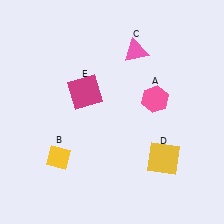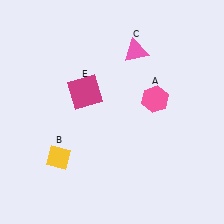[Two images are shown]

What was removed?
The yellow square (D) was removed in Image 2.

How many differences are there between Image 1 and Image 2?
There is 1 difference between the two images.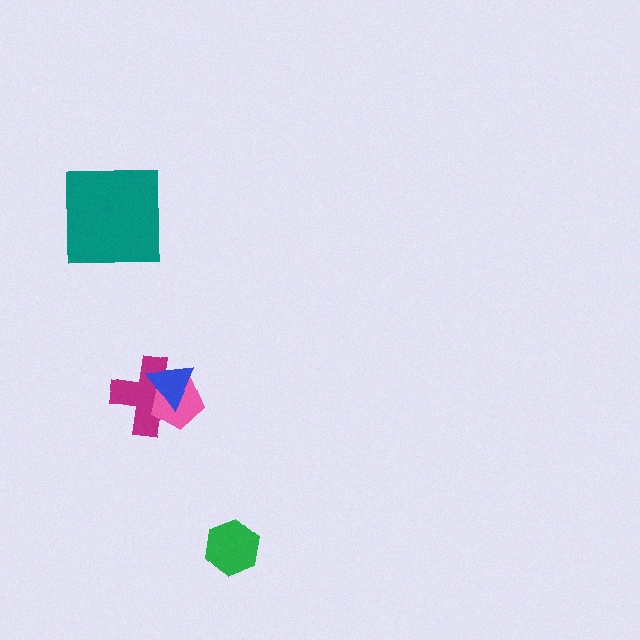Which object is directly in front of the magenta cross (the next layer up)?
The pink pentagon is directly in front of the magenta cross.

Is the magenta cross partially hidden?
Yes, it is partially covered by another shape.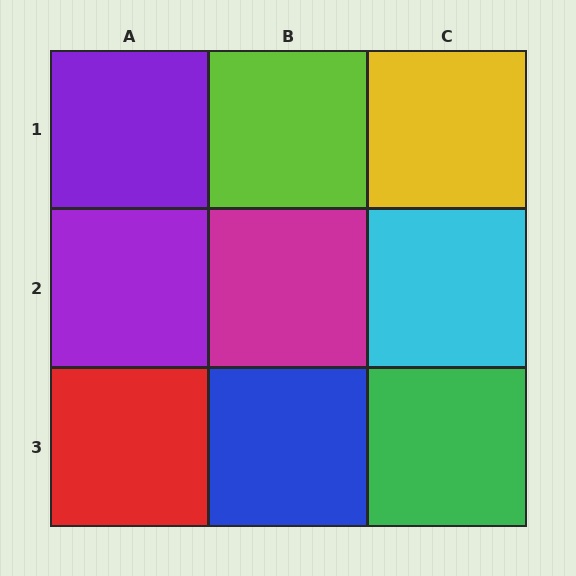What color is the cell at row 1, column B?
Lime.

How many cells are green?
1 cell is green.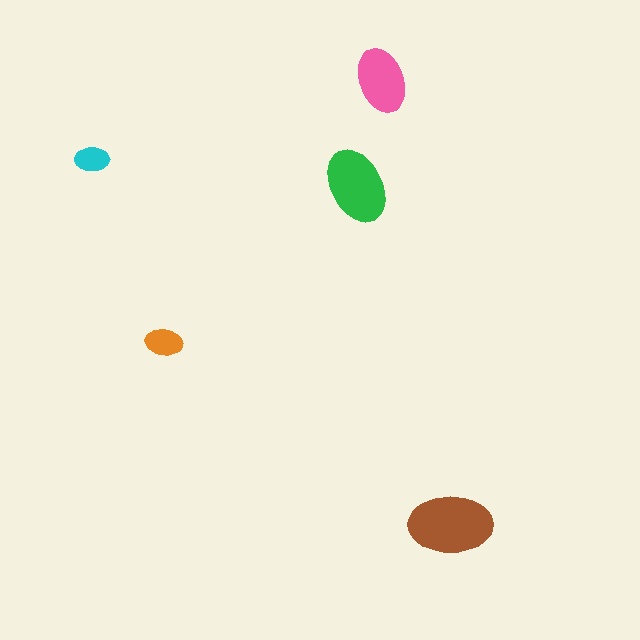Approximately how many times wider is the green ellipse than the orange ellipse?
About 2 times wider.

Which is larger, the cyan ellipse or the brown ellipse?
The brown one.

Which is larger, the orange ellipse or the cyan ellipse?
The orange one.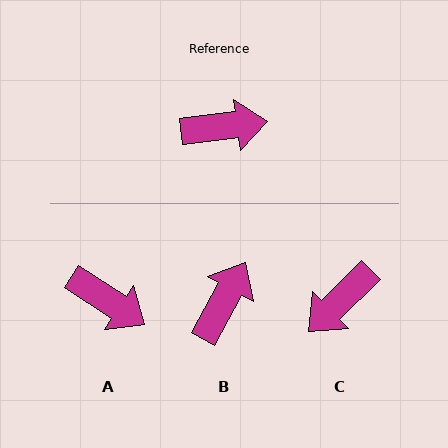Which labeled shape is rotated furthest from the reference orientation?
C, about 143 degrees away.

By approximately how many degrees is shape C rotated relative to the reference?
Approximately 143 degrees clockwise.